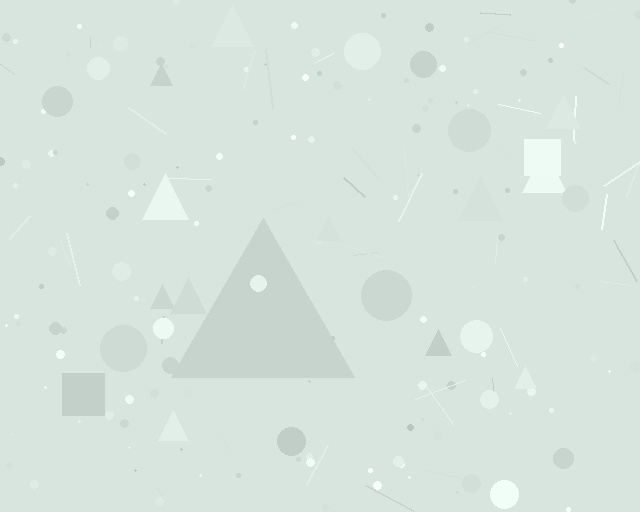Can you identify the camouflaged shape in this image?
The camouflaged shape is a triangle.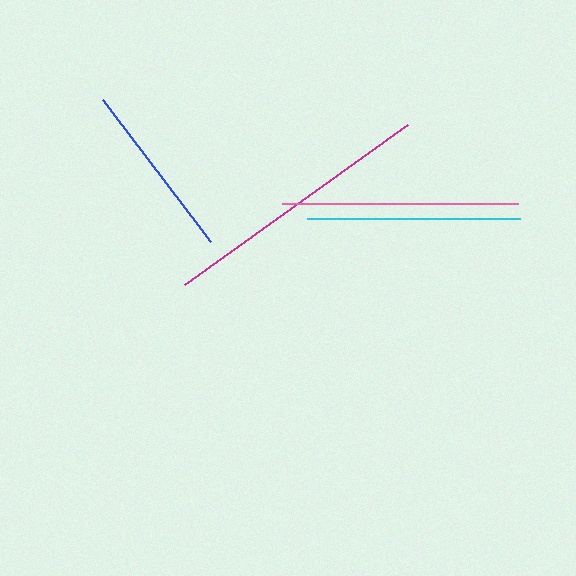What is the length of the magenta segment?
The magenta segment is approximately 275 pixels long.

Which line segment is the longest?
The magenta line is the longest at approximately 275 pixels.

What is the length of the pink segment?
The pink segment is approximately 236 pixels long.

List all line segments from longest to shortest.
From longest to shortest: magenta, pink, cyan, blue.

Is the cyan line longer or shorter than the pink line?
The pink line is longer than the cyan line.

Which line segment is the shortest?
The blue line is the shortest at approximately 179 pixels.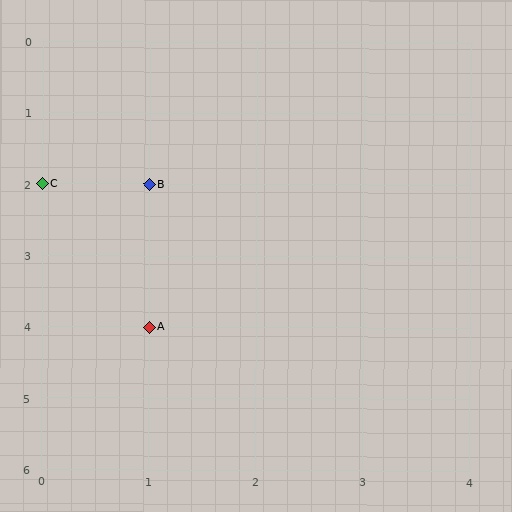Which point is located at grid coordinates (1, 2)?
Point B is at (1, 2).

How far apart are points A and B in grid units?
Points A and B are 2 rows apart.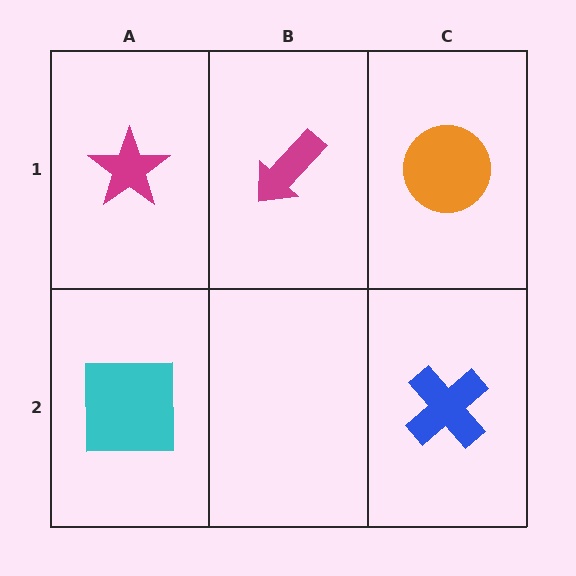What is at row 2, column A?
A cyan square.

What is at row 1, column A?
A magenta star.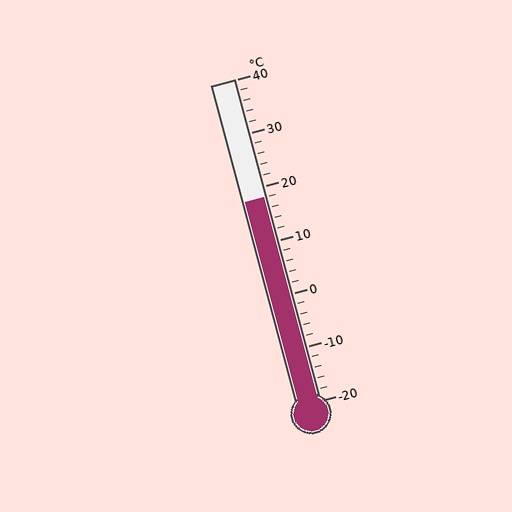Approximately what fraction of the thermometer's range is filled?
The thermometer is filled to approximately 65% of its range.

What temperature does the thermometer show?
The thermometer shows approximately 18°C.